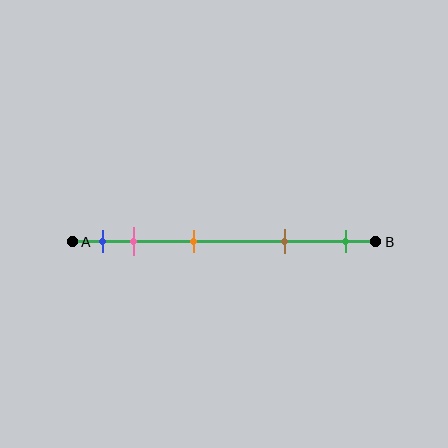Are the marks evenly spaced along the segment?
No, the marks are not evenly spaced.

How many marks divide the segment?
There are 5 marks dividing the segment.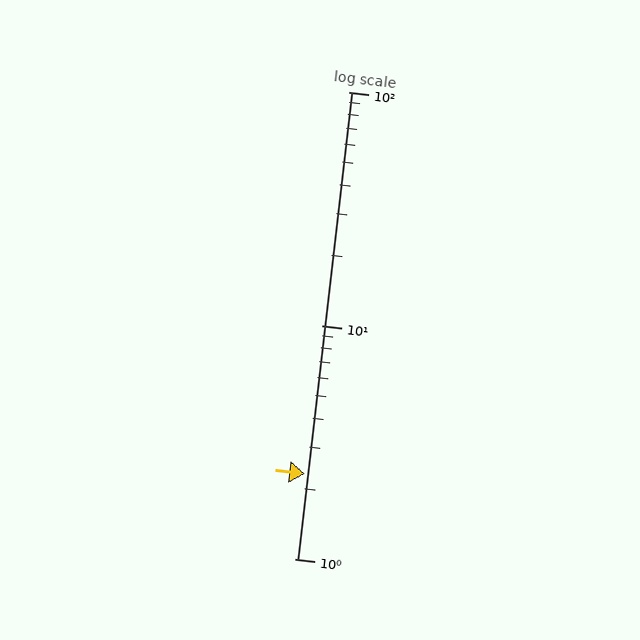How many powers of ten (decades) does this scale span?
The scale spans 2 decades, from 1 to 100.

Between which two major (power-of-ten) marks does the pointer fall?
The pointer is between 1 and 10.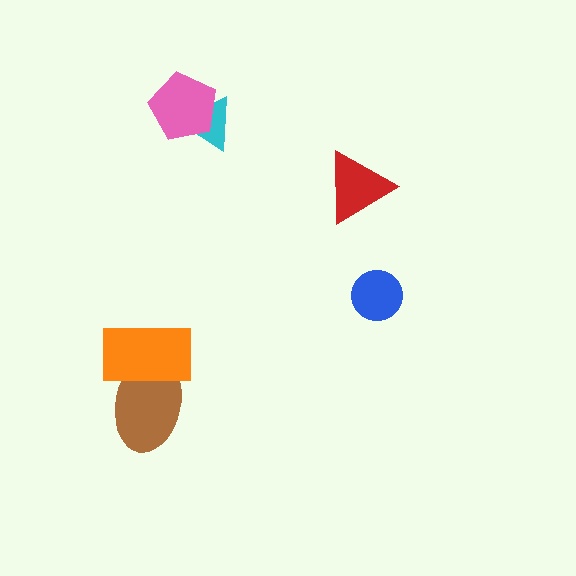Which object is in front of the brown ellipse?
The orange rectangle is in front of the brown ellipse.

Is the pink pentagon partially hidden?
No, no other shape covers it.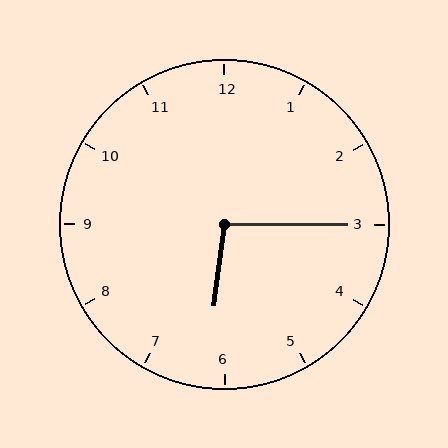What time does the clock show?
6:15.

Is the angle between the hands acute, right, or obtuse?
It is obtuse.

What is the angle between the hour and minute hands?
Approximately 98 degrees.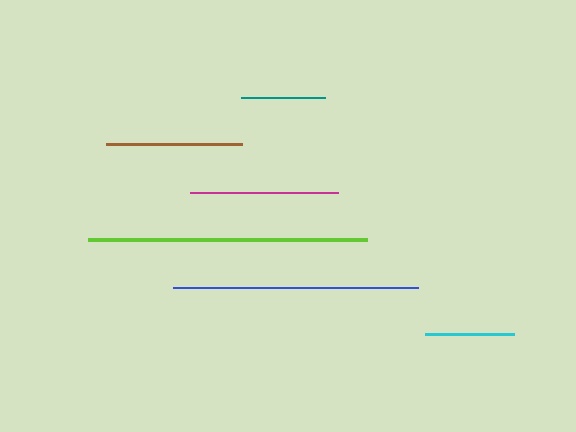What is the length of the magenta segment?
The magenta segment is approximately 148 pixels long.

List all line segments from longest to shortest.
From longest to shortest: lime, blue, magenta, brown, cyan, teal.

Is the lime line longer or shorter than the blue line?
The lime line is longer than the blue line.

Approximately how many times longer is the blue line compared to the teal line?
The blue line is approximately 2.9 times the length of the teal line.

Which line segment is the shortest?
The teal line is the shortest at approximately 84 pixels.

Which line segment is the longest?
The lime line is the longest at approximately 279 pixels.